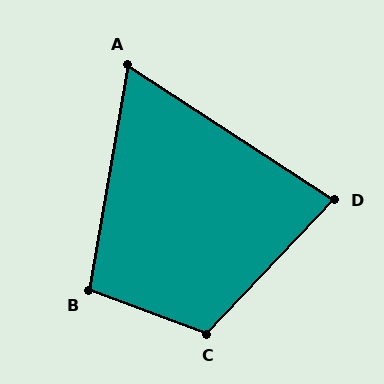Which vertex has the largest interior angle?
C, at approximately 113 degrees.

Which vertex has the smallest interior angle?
A, at approximately 67 degrees.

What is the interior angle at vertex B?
Approximately 101 degrees (obtuse).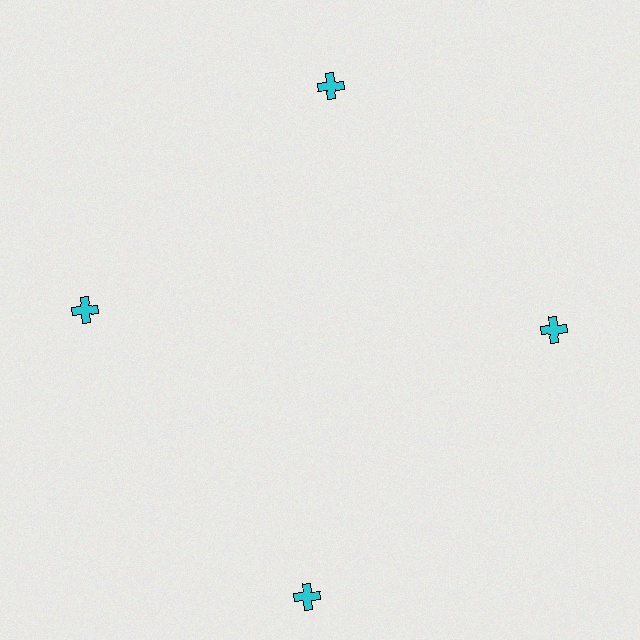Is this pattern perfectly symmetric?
No. The 4 cyan crosses are arranged in a ring, but one element near the 6 o'clock position is pushed outward from the center, breaking the 4-fold rotational symmetry.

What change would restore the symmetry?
The symmetry would be restored by moving it inward, back onto the ring so that all 4 crosses sit at equal angles and equal distance from the center.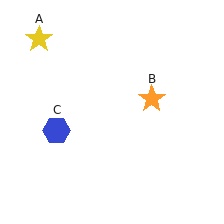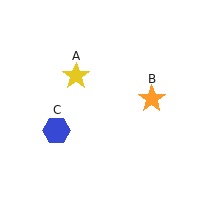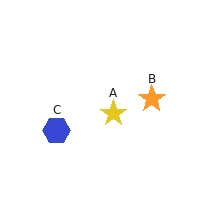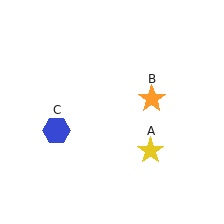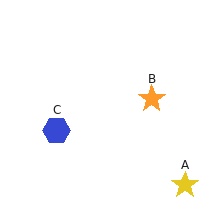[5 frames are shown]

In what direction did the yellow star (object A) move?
The yellow star (object A) moved down and to the right.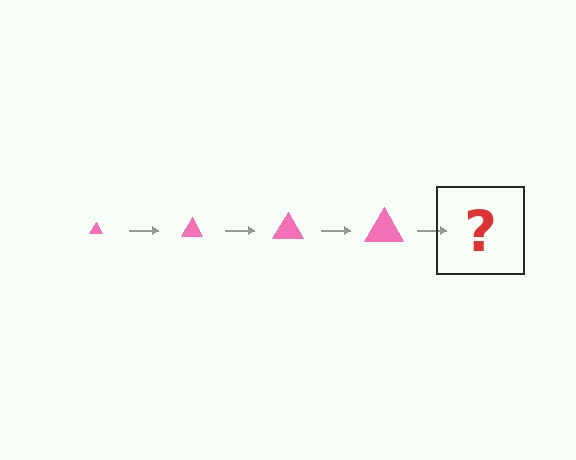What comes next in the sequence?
The next element should be a pink triangle, larger than the previous one.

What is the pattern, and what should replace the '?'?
The pattern is that the triangle gets progressively larger each step. The '?' should be a pink triangle, larger than the previous one.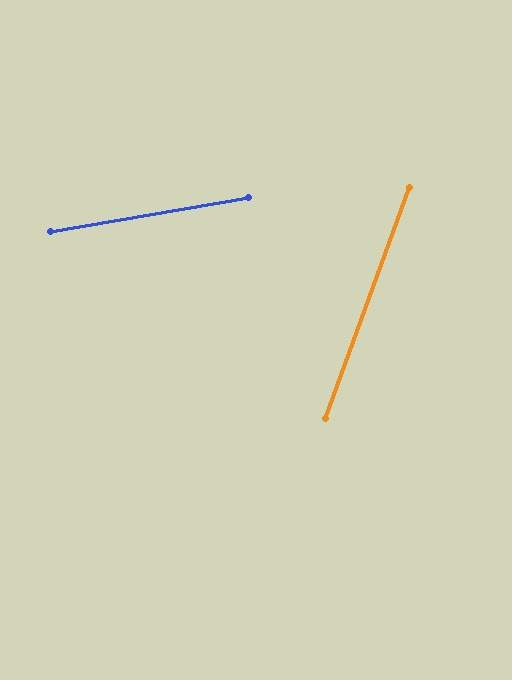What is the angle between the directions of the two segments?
Approximately 60 degrees.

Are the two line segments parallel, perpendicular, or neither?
Neither parallel nor perpendicular — they differ by about 60°.